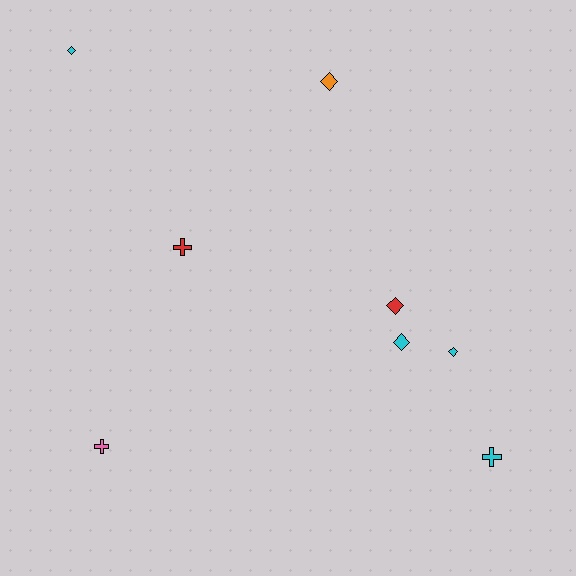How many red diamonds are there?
There is 1 red diamond.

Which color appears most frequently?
Cyan, with 4 objects.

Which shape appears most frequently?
Diamond, with 5 objects.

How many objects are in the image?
There are 8 objects.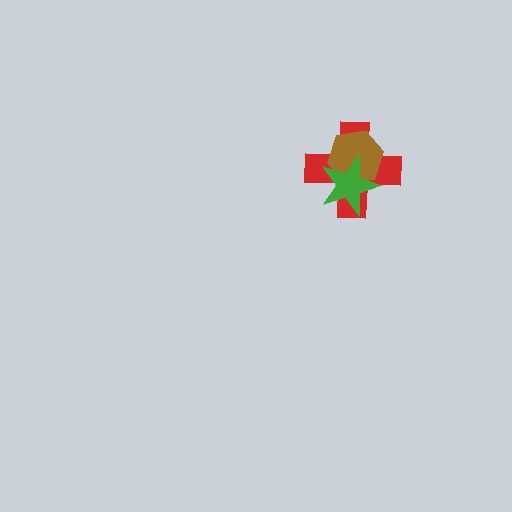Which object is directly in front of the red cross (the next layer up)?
The brown hexagon is directly in front of the red cross.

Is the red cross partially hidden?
Yes, it is partially covered by another shape.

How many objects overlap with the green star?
2 objects overlap with the green star.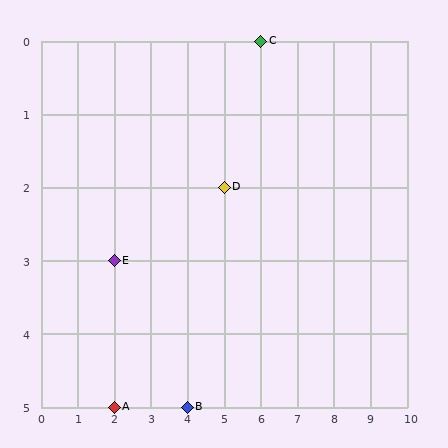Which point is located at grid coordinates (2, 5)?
Point A is at (2, 5).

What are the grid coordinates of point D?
Point D is at grid coordinates (5, 2).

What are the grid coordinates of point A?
Point A is at grid coordinates (2, 5).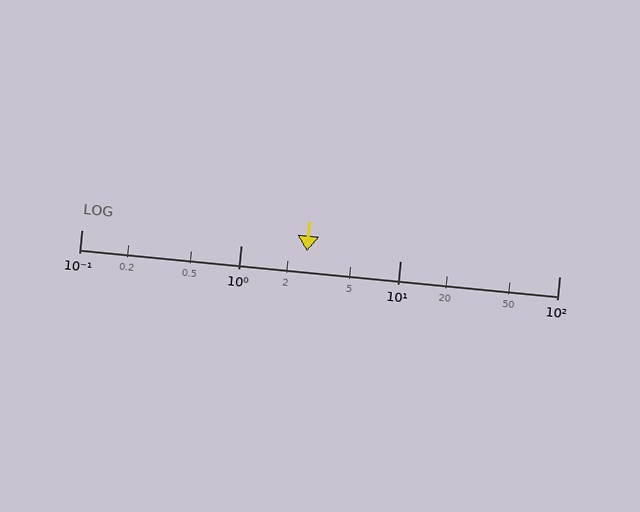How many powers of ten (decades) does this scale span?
The scale spans 3 decades, from 0.1 to 100.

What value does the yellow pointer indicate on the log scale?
The pointer indicates approximately 2.6.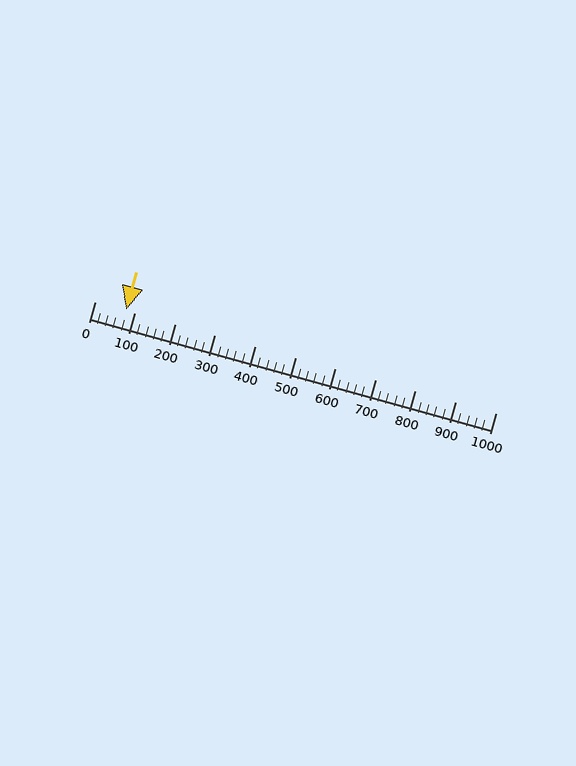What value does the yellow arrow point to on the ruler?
The yellow arrow points to approximately 78.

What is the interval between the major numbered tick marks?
The major tick marks are spaced 100 units apart.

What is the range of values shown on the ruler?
The ruler shows values from 0 to 1000.